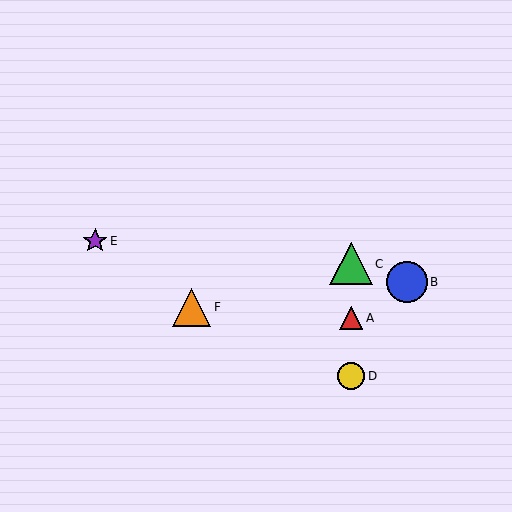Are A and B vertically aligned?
No, A is at x≈351 and B is at x≈407.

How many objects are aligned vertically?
3 objects (A, C, D) are aligned vertically.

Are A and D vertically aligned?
Yes, both are at x≈351.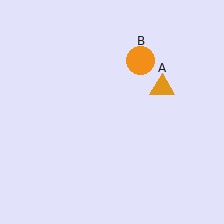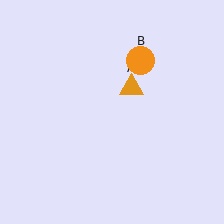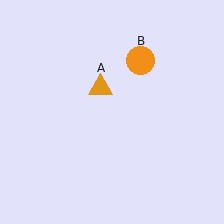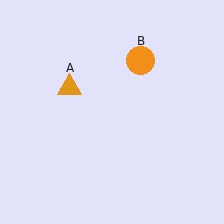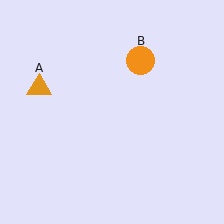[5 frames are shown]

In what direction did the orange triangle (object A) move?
The orange triangle (object A) moved left.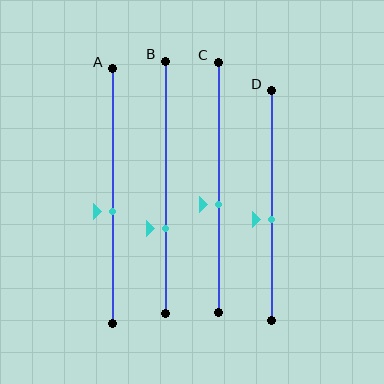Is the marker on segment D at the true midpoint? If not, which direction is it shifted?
No, the marker on segment D is shifted downward by about 6% of the segment length.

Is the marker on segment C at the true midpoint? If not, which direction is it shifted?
No, the marker on segment C is shifted downward by about 7% of the segment length.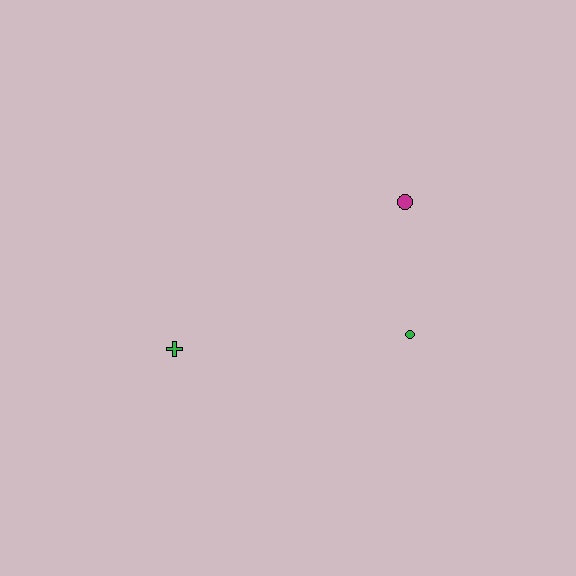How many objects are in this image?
There are 3 objects.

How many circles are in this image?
There are 2 circles.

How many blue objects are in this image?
There are no blue objects.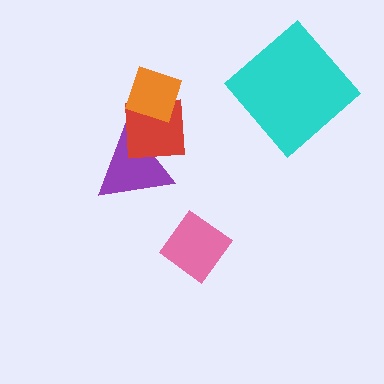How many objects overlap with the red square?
2 objects overlap with the red square.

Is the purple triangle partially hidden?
Yes, it is partially covered by another shape.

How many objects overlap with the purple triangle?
1 object overlaps with the purple triangle.